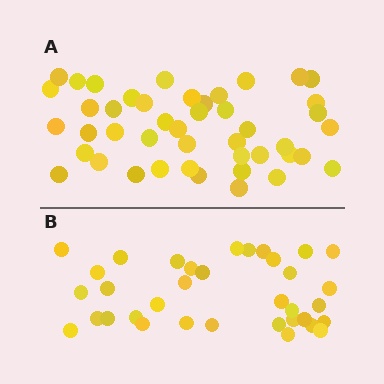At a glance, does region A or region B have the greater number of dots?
Region A (the top region) has more dots.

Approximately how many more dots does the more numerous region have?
Region A has roughly 10 or so more dots than region B.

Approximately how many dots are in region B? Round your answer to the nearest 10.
About 40 dots. (The exact count is 35, which rounds to 40.)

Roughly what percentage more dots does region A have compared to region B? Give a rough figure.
About 30% more.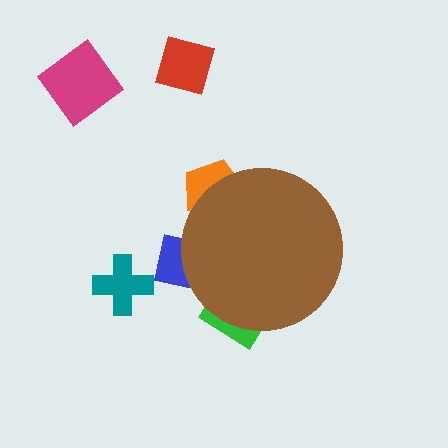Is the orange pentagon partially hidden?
Yes, the orange pentagon is partially hidden behind the brown circle.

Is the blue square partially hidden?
Yes, the blue square is partially hidden behind the brown circle.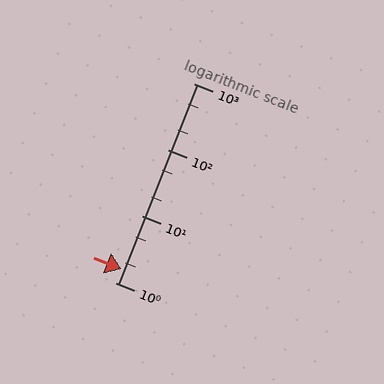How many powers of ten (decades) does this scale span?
The scale spans 3 decades, from 1 to 1000.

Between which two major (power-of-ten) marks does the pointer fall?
The pointer is between 1 and 10.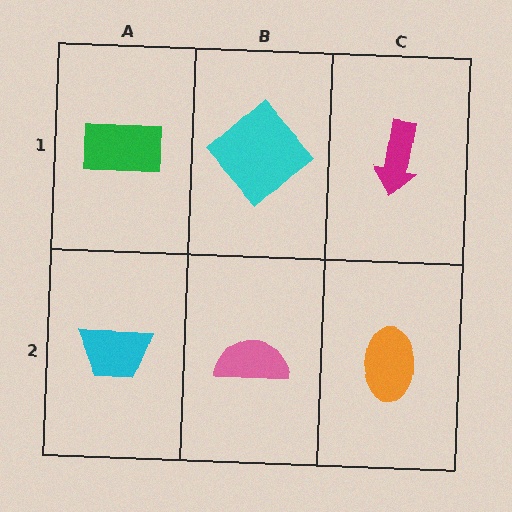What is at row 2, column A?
A cyan trapezoid.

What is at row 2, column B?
A pink semicircle.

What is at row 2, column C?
An orange ellipse.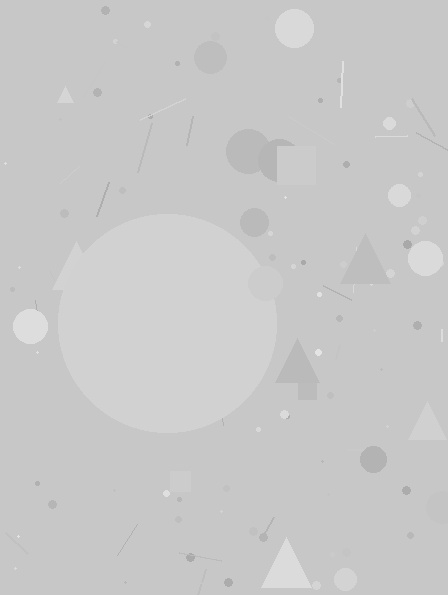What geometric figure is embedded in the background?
A circle is embedded in the background.